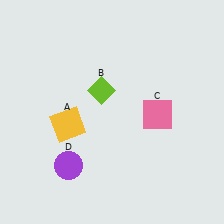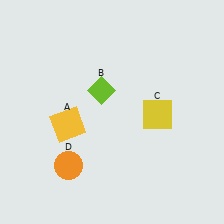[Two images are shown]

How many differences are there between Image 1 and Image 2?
There are 2 differences between the two images.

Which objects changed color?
C changed from pink to yellow. D changed from purple to orange.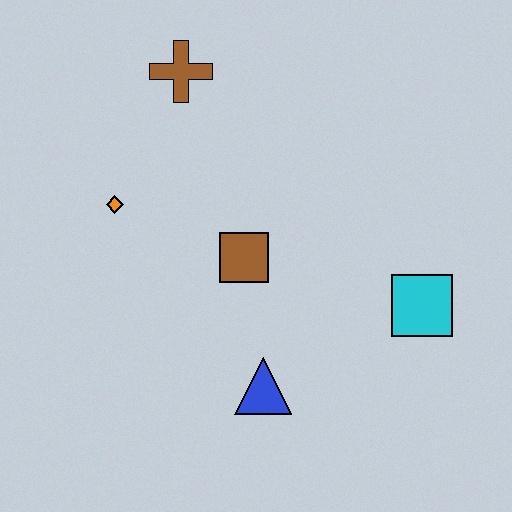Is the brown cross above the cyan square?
Yes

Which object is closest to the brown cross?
The orange diamond is closest to the brown cross.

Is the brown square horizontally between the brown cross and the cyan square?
Yes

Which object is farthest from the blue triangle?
The brown cross is farthest from the blue triangle.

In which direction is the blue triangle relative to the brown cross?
The blue triangle is below the brown cross.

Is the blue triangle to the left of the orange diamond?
No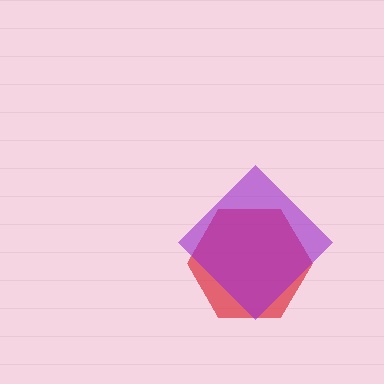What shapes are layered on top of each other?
The layered shapes are: a red hexagon, a purple diamond.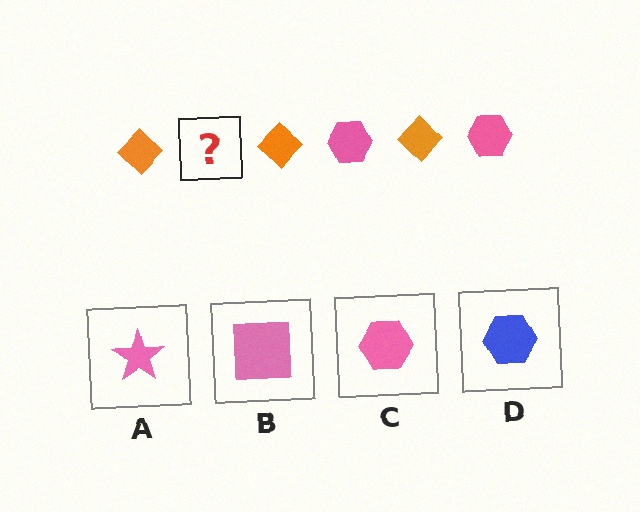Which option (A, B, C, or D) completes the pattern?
C.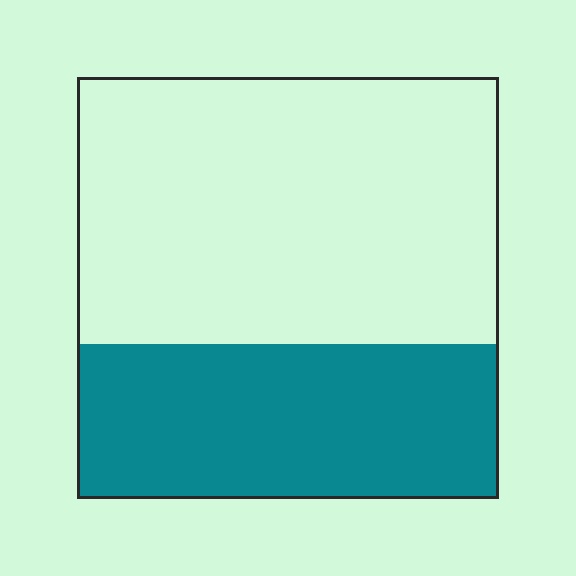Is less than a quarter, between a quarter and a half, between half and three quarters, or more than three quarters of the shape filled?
Between a quarter and a half.